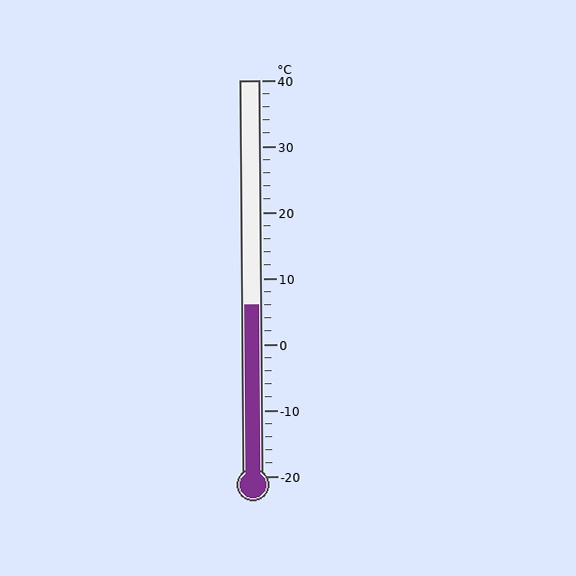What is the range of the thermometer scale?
The thermometer scale ranges from -20°C to 40°C.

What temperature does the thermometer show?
The thermometer shows approximately 6°C.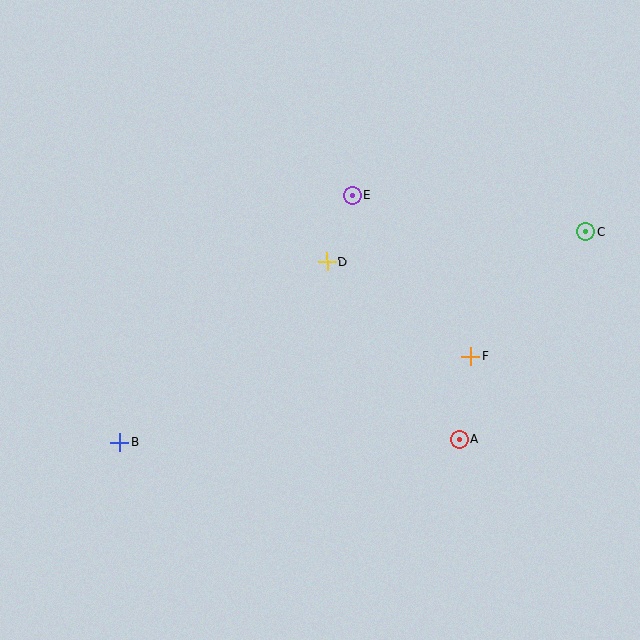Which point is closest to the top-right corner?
Point C is closest to the top-right corner.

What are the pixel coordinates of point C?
Point C is at (586, 232).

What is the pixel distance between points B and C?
The distance between B and C is 511 pixels.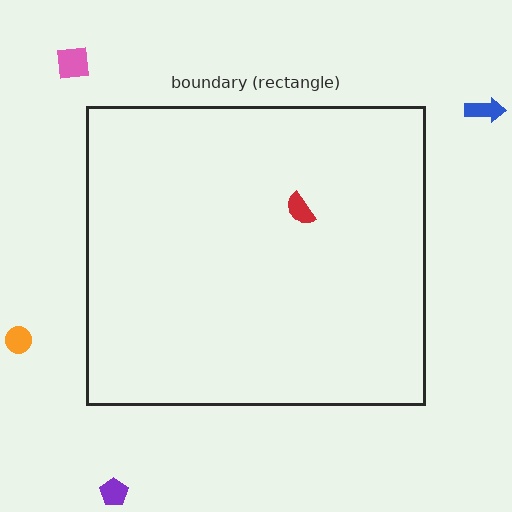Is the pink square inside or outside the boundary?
Outside.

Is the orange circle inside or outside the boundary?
Outside.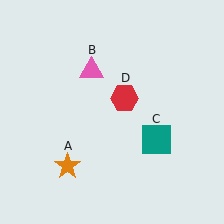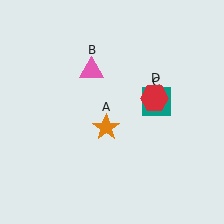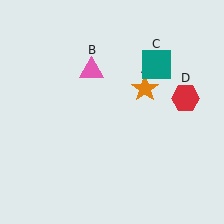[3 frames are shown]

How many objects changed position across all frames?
3 objects changed position: orange star (object A), teal square (object C), red hexagon (object D).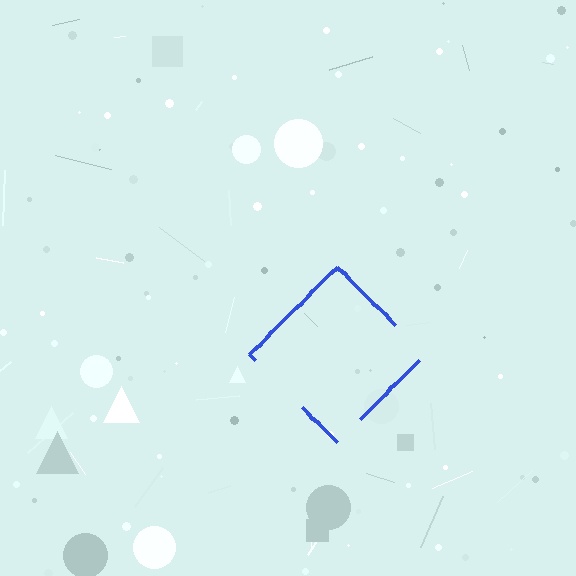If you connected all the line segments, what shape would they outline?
They would outline a diamond.